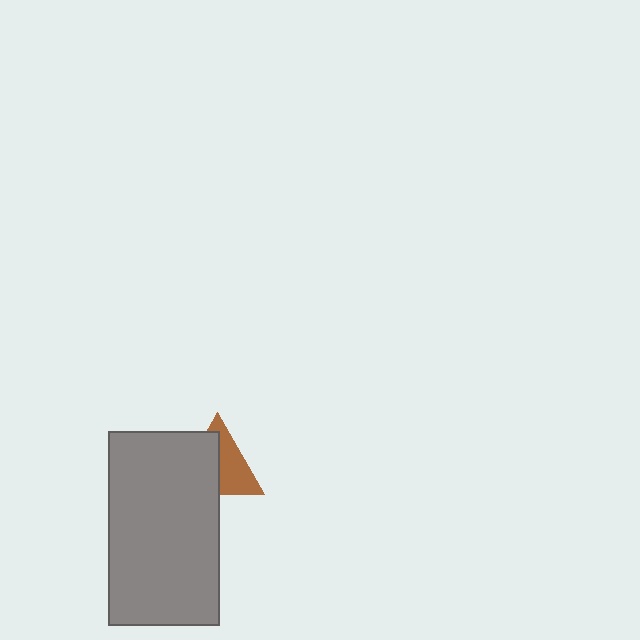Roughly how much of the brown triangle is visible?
About half of it is visible (roughly 50%).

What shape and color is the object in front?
The object in front is a gray rectangle.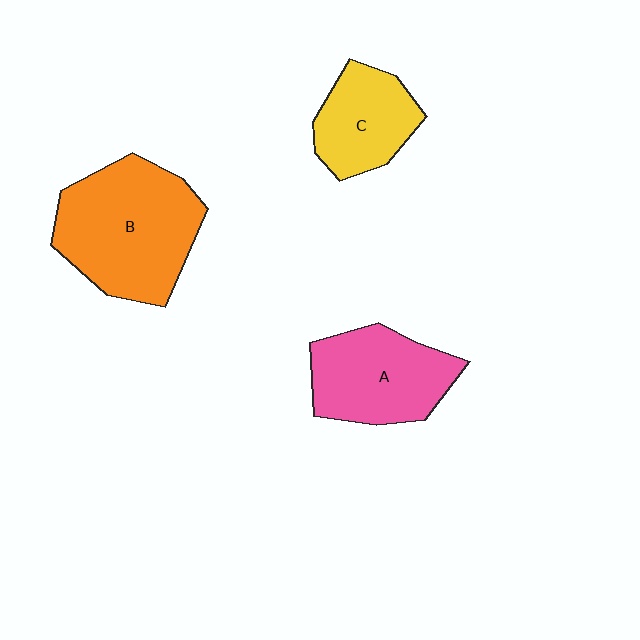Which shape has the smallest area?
Shape C (yellow).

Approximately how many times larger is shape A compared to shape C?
Approximately 1.3 times.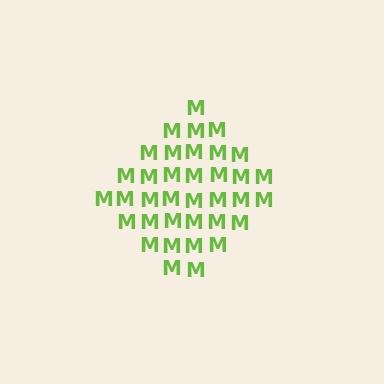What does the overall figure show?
The overall figure shows a diamond.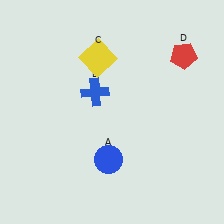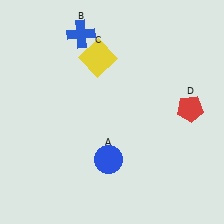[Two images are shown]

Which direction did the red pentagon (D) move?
The red pentagon (D) moved down.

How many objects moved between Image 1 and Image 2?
2 objects moved between the two images.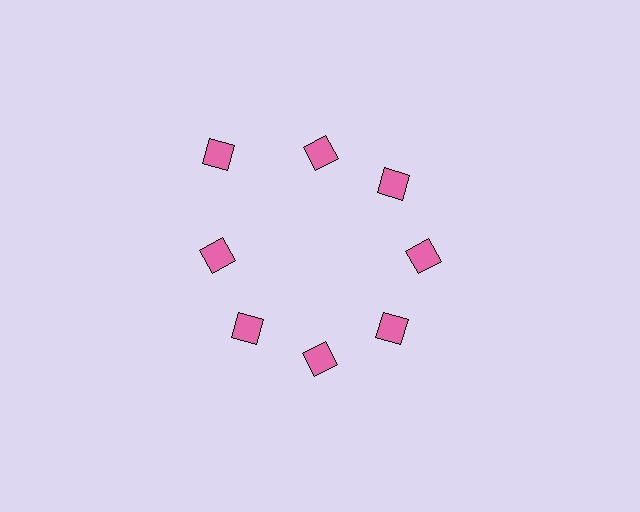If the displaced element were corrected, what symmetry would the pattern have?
It would have 8-fold rotational symmetry — the pattern would map onto itself every 45 degrees.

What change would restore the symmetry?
The symmetry would be restored by moving it inward, back onto the ring so that all 8 diamonds sit at equal angles and equal distance from the center.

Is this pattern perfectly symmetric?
No. The 8 pink diamonds are arranged in a ring, but one element near the 10 o'clock position is pushed outward from the center, breaking the 8-fold rotational symmetry.